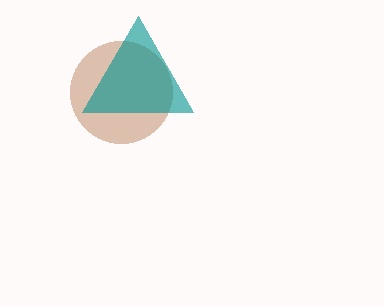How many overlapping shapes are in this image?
There are 2 overlapping shapes in the image.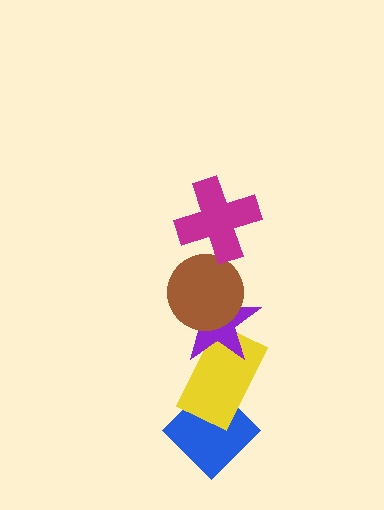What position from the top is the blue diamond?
The blue diamond is 5th from the top.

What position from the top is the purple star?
The purple star is 3rd from the top.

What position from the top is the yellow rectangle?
The yellow rectangle is 4th from the top.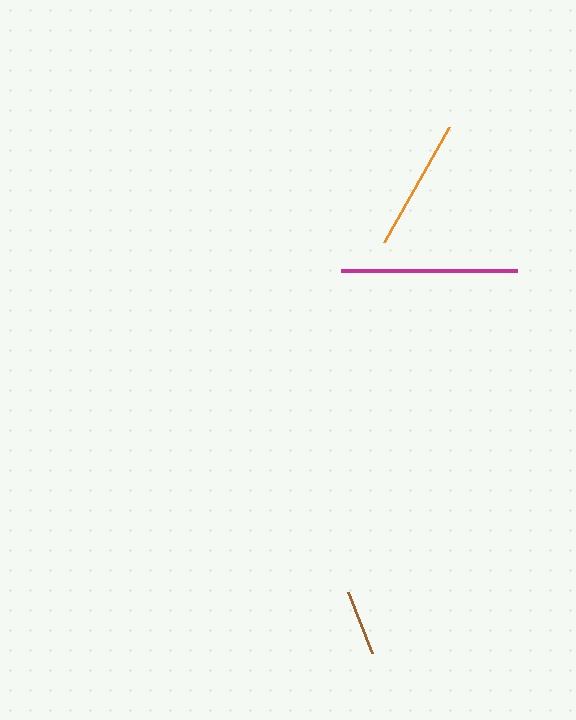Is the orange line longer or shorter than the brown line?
The orange line is longer than the brown line.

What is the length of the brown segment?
The brown segment is approximately 66 pixels long.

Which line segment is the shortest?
The brown line is the shortest at approximately 66 pixels.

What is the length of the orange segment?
The orange segment is approximately 132 pixels long.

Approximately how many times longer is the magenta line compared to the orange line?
The magenta line is approximately 1.3 times the length of the orange line.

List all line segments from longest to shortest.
From longest to shortest: magenta, orange, brown.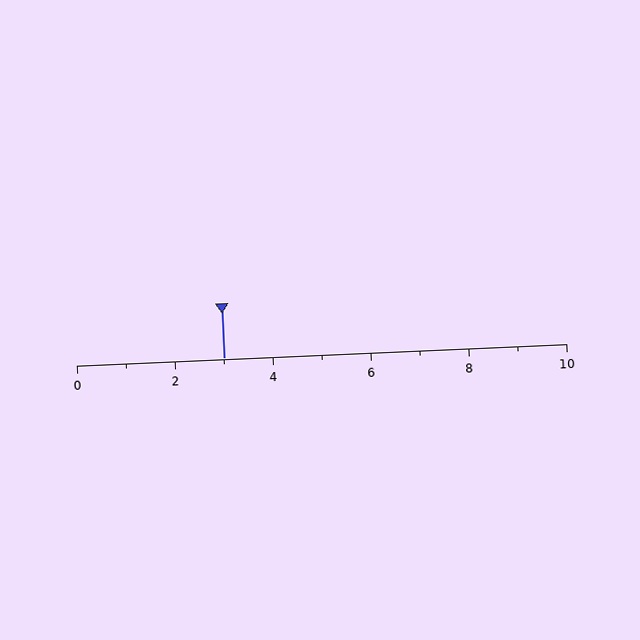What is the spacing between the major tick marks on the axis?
The major ticks are spaced 2 apart.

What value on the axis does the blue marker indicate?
The marker indicates approximately 3.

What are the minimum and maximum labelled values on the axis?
The axis runs from 0 to 10.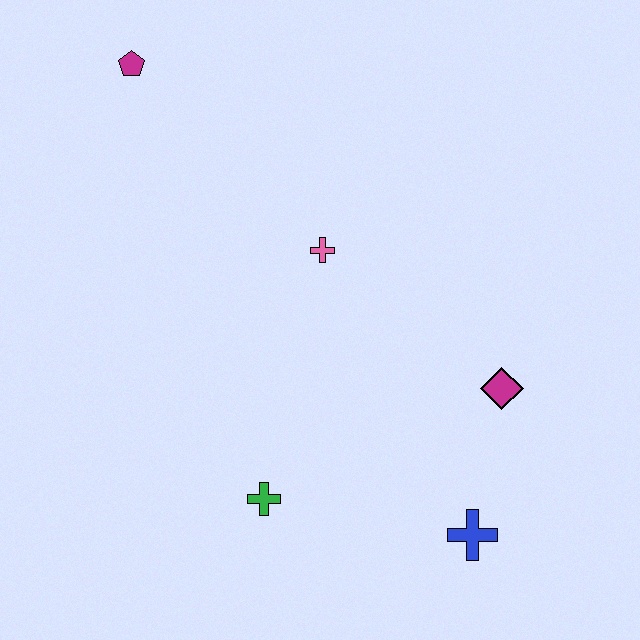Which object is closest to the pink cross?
The magenta diamond is closest to the pink cross.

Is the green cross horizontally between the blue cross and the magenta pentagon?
Yes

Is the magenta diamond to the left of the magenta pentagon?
No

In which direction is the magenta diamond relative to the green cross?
The magenta diamond is to the right of the green cross.